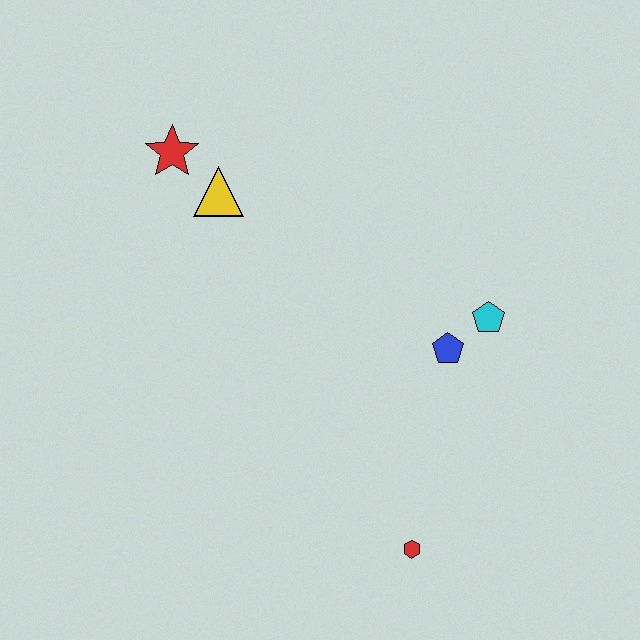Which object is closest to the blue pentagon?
The cyan pentagon is closest to the blue pentagon.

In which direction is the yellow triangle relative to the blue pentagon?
The yellow triangle is to the left of the blue pentagon.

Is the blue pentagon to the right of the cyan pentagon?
No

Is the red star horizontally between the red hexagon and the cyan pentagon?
No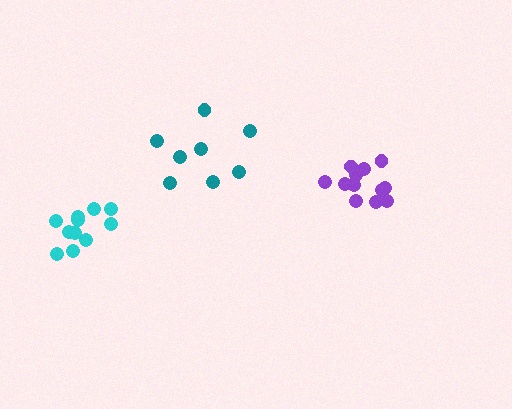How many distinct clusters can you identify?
There are 3 distinct clusters.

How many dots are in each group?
Group 1: 8 dots, Group 2: 12 dots, Group 3: 11 dots (31 total).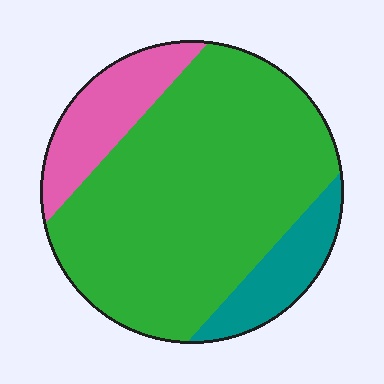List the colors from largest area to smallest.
From largest to smallest: green, pink, teal.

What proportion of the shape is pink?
Pink takes up about one sixth (1/6) of the shape.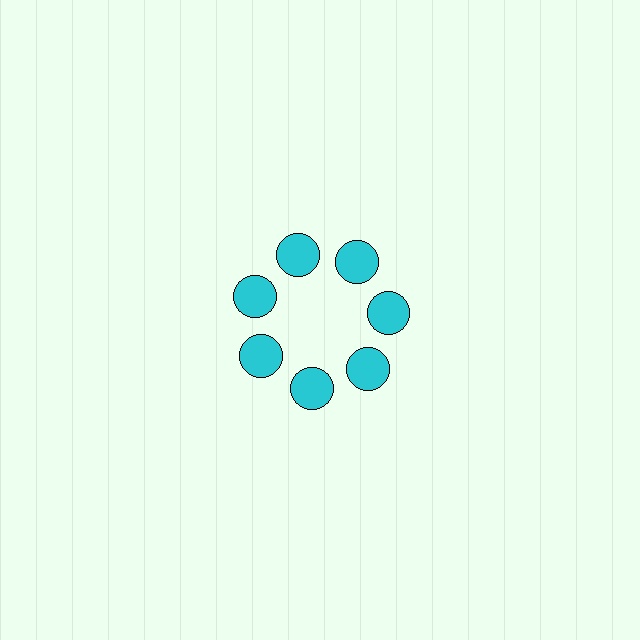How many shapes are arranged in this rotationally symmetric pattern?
There are 7 shapes, arranged in 7 groups of 1.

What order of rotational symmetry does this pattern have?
This pattern has 7-fold rotational symmetry.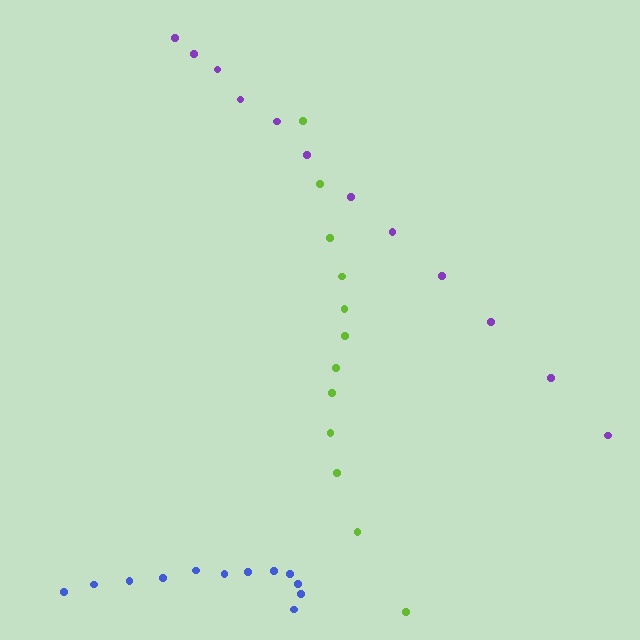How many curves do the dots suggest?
There are 3 distinct paths.